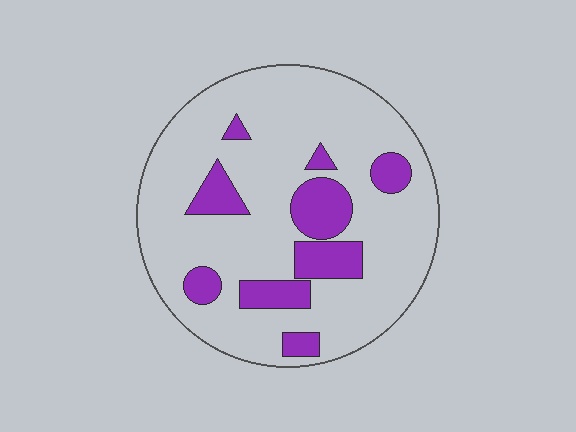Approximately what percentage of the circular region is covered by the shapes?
Approximately 20%.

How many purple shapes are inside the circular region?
9.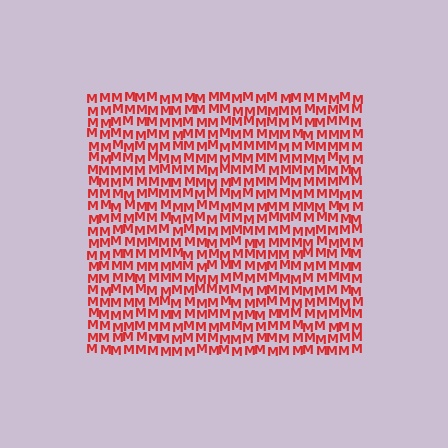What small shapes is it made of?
It is made of small letter M's.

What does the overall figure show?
The overall figure shows a square.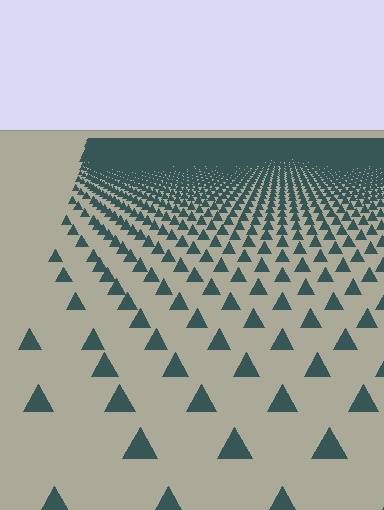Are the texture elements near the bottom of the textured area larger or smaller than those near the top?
Larger. Near the bottom, elements are closer to the viewer and appear at a bigger on-screen size.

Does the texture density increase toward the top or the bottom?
Density increases toward the top.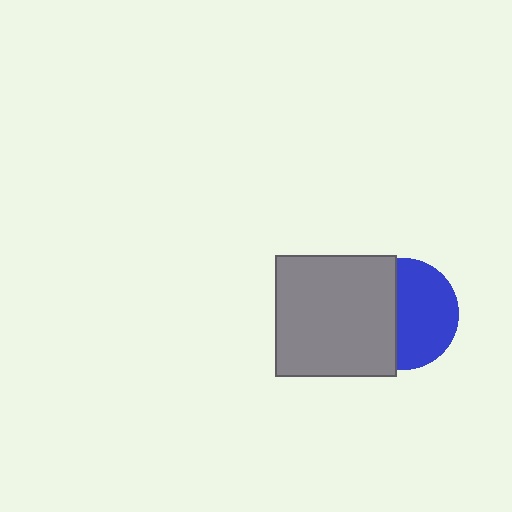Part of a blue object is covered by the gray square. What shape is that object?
It is a circle.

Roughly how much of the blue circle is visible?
About half of it is visible (roughly 57%).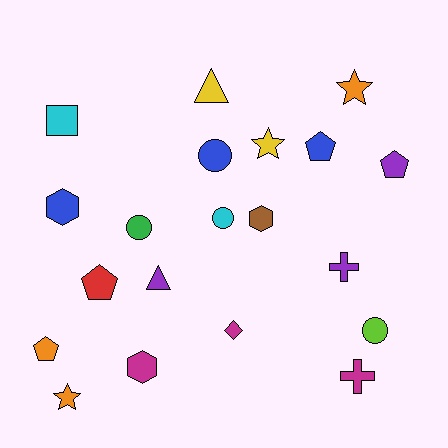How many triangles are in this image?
There are 2 triangles.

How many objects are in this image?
There are 20 objects.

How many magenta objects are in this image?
There are 3 magenta objects.